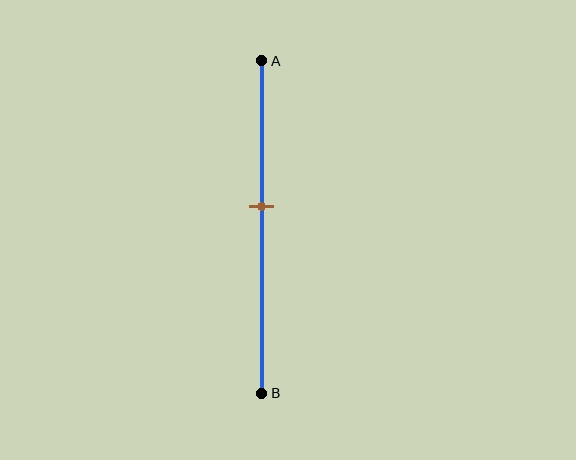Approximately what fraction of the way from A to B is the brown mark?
The brown mark is approximately 45% of the way from A to B.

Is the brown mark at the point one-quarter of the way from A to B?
No, the mark is at about 45% from A, not at the 25% one-quarter point.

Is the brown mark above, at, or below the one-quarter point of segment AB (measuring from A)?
The brown mark is below the one-quarter point of segment AB.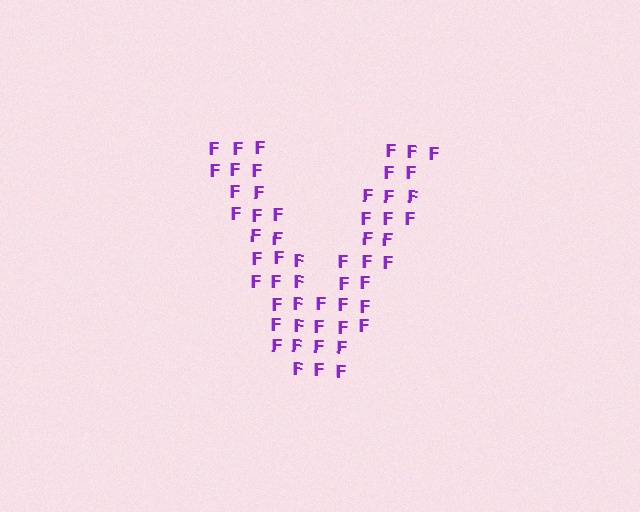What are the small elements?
The small elements are letter F's.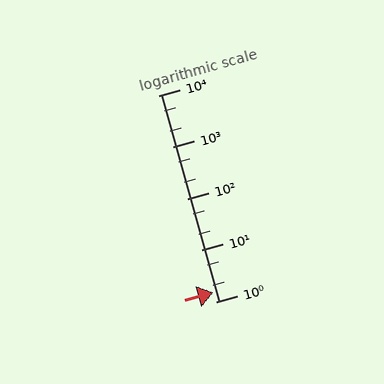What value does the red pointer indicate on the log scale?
The pointer indicates approximately 1.5.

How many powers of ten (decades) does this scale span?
The scale spans 4 decades, from 1 to 10000.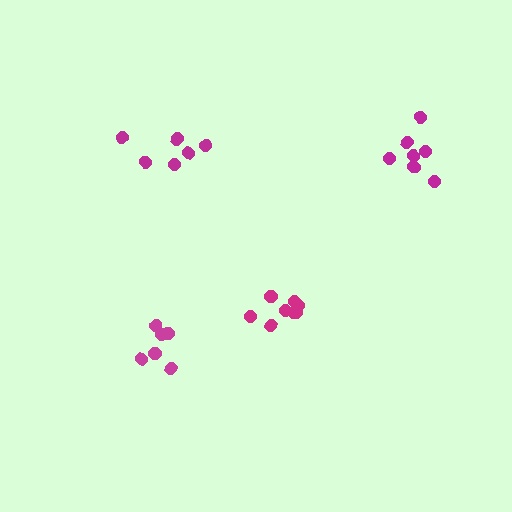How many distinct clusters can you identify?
There are 4 distinct clusters.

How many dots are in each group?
Group 1: 7 dots, Group 2: 7 dots, Group 3: 8 dots, Group 4: 6 dots (28 total).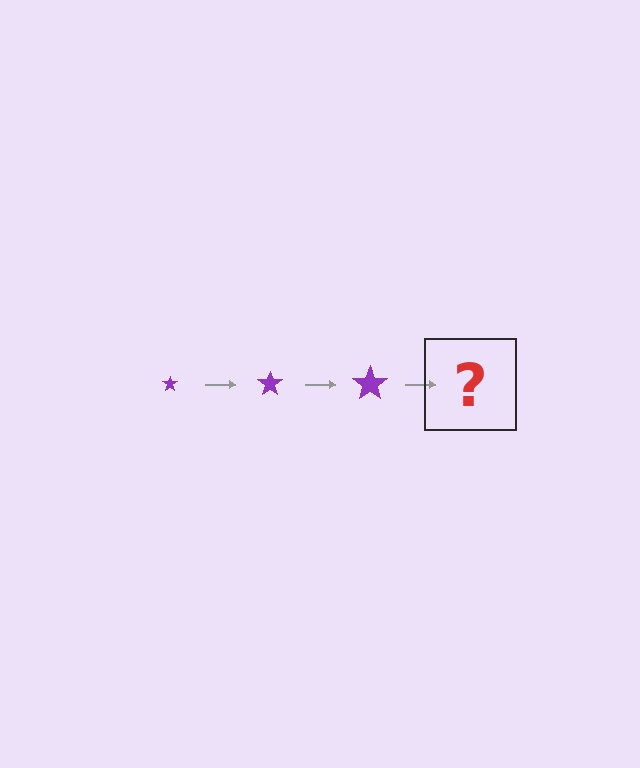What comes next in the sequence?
The next element should be a purple star, larger than the previous one.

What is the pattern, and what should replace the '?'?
The pattern is that the star gets progressively larger each step. The '?' should be a purple star, larger than the previous one.